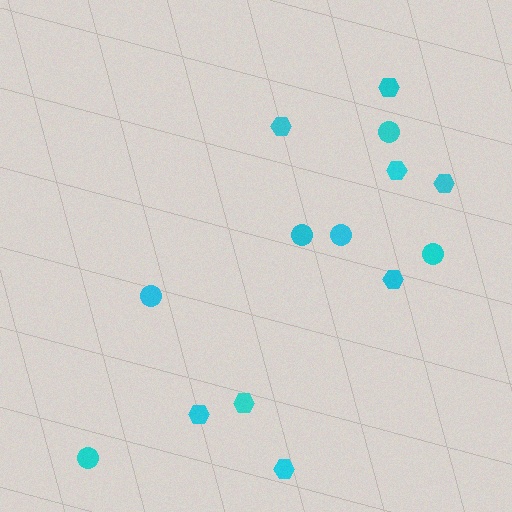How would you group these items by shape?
There are 2 groups: one group of circles (6) and one group of hexagons (8).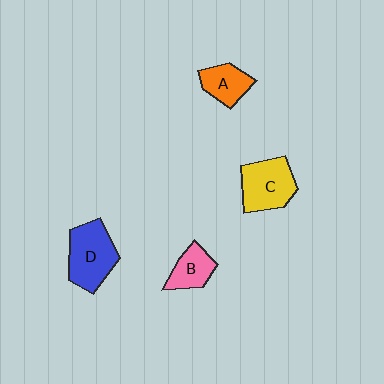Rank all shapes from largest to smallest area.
From largest to smallest: D (blue), C (yellow), A (orange), B (pink).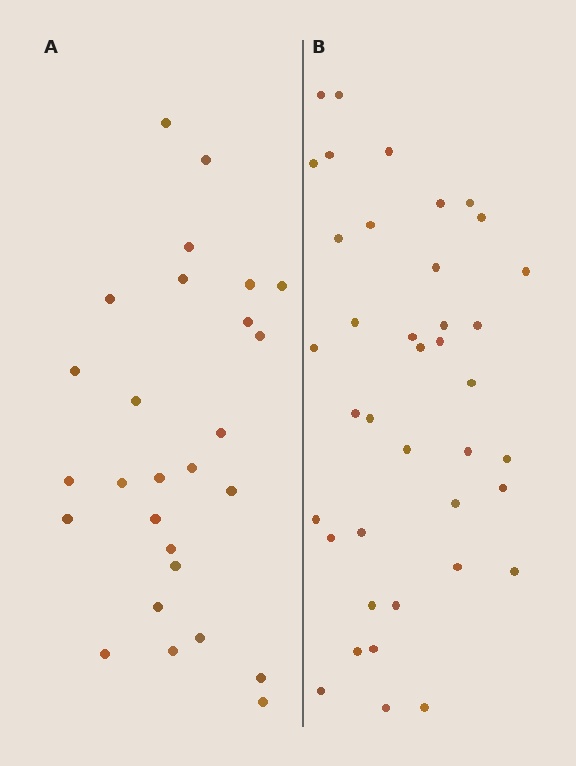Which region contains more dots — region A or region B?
Region B (the right region) has more dots.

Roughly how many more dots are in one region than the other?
Region B has roughly 12 or so more dots than region A.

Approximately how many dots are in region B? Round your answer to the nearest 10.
About 40 dots. (The exact count is 39, which rounds to 40.)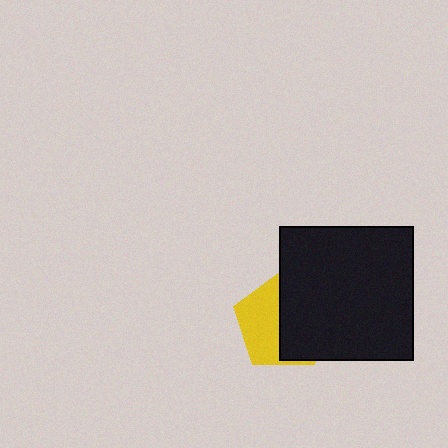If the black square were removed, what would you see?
You would see the complete yellow pentagon.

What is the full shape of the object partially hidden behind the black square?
The partially hidden object is a yellow pentagon.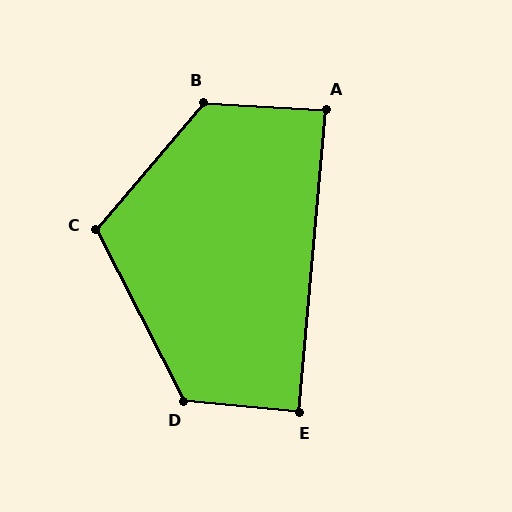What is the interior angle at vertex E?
Approximately 90 degrees (approximately right).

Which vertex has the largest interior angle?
B, at approximately 127 degrees.